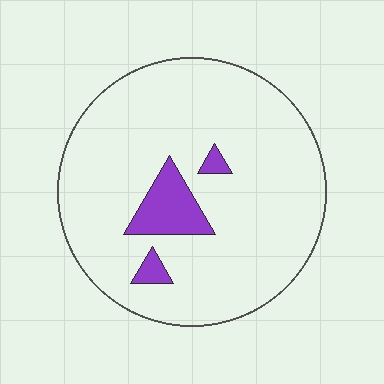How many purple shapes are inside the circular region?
3.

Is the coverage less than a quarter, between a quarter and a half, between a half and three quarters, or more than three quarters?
Less than a quarter.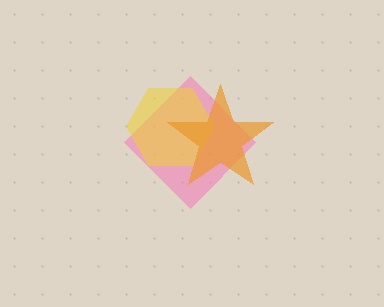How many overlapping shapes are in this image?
There are 3 overlapping shapes in the image.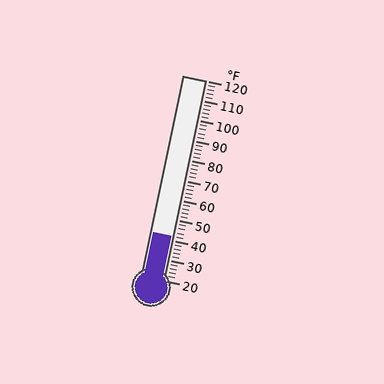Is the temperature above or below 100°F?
The temperature is below 100°F.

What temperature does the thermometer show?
The thermometer shows approximately 42°F.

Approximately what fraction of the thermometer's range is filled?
The thermometer is filled to approximately 20% of its range.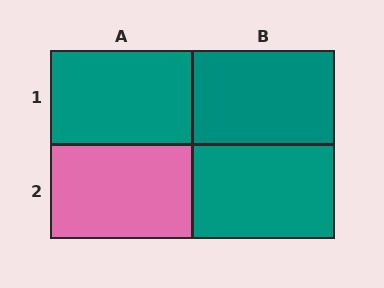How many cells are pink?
1 cell is pink.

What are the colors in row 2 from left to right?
Pink, teal.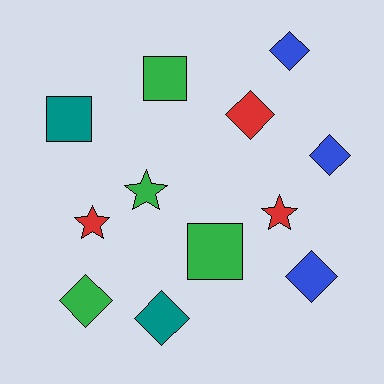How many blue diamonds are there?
There are 3 blue diamonds.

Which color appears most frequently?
Green, with 4 objects.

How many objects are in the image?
There are 12 objects.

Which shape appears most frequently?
Diamond, with 6 objects.